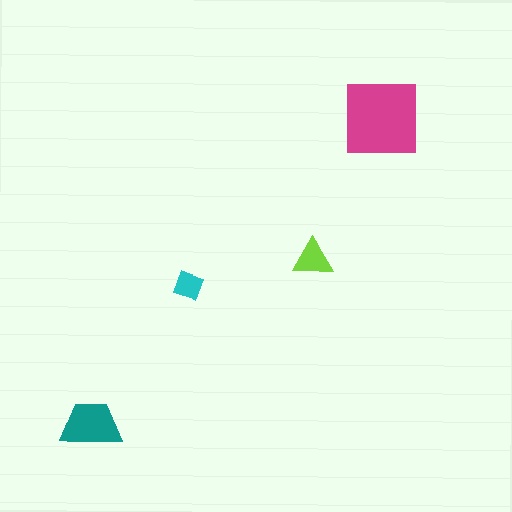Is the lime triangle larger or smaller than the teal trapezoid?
Smaller.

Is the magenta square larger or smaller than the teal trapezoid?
Larger.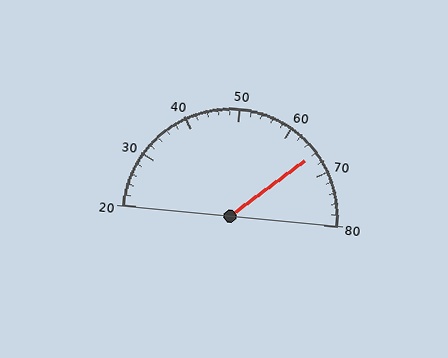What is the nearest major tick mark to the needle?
The nearest major tick mark is 70.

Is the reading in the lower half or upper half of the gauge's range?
The reading is in the upper half of the range (20 to 80).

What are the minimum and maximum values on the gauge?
The gauge ranges from 20 to 80.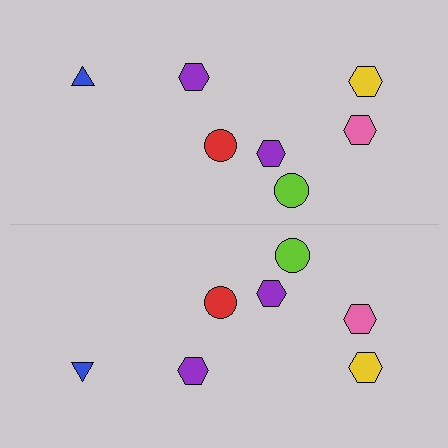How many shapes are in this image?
There are 14 shapes in this image.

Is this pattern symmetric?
Yes, this pattern has bilateral (reflection) symmetry.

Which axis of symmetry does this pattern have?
The pattern has a horizontal axis of symmetry running through the center of the image.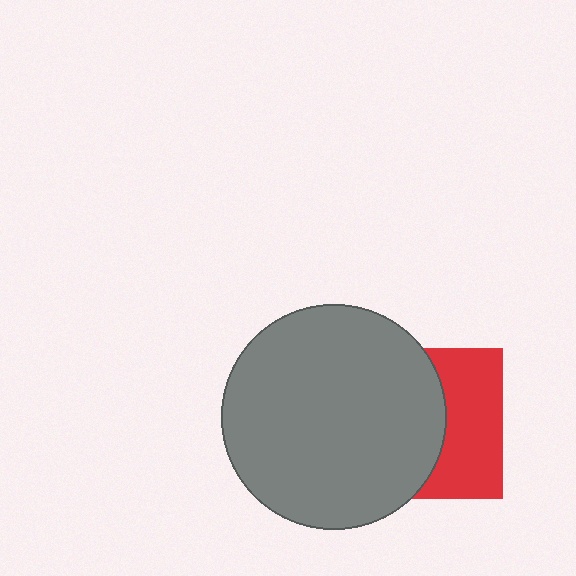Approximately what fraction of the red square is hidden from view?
Roughly 57% of the red square is hidden behind the gray circle.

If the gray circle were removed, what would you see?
You would see the complete red square.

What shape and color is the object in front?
The object in front is a gray circle.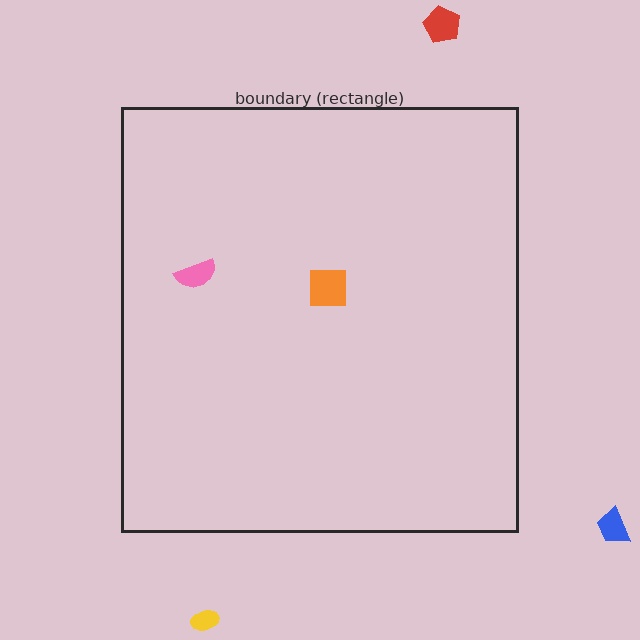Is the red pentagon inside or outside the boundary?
Outside.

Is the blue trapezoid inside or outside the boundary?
Outside.